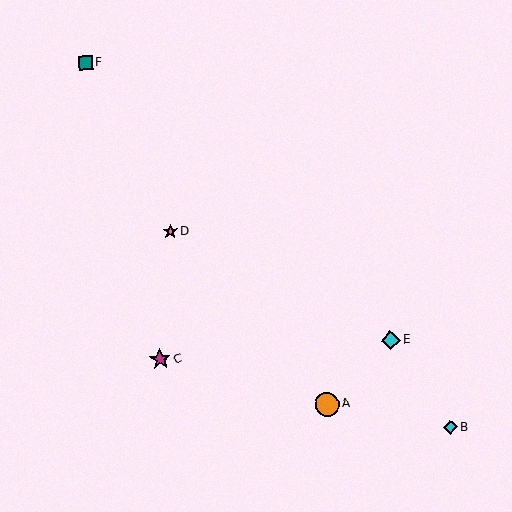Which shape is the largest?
The orange circle (labeled A) is the largest.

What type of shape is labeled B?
Shape B is a cyan diamond.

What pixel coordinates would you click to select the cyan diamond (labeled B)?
Click at (450, 427) to select the cyan diamond B.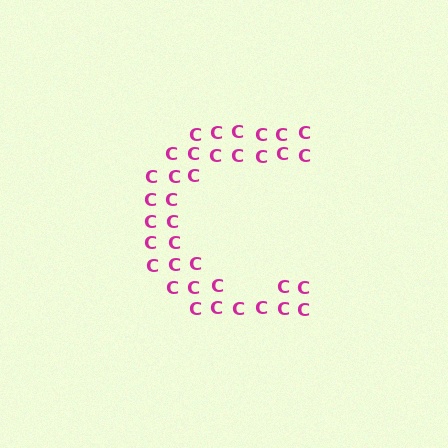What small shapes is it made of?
It is made of small letter C's.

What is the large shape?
The large shape is the letter C.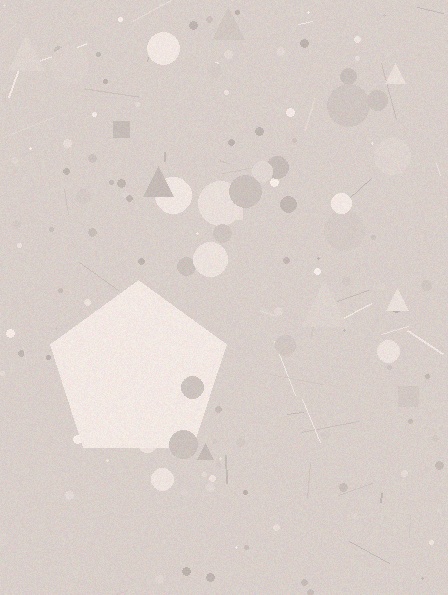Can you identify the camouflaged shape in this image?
The camouflaged shape is a pentagon.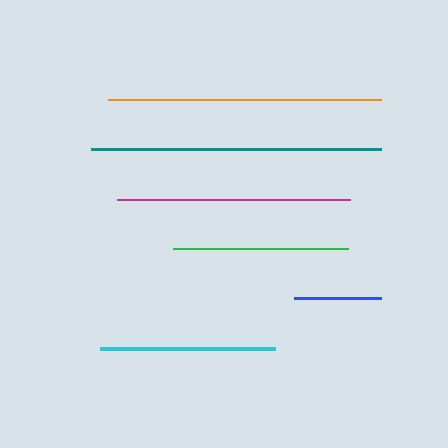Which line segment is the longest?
The teal line is the longest at approximately 290 pixels.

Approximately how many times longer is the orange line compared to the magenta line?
The orange line is approximately 1.2 times the length of the magenta line.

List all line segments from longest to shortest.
From longest to shortest: teal, orange, magenta, green, cyan, blue.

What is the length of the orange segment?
The orange segment is approximately 273 pixels long.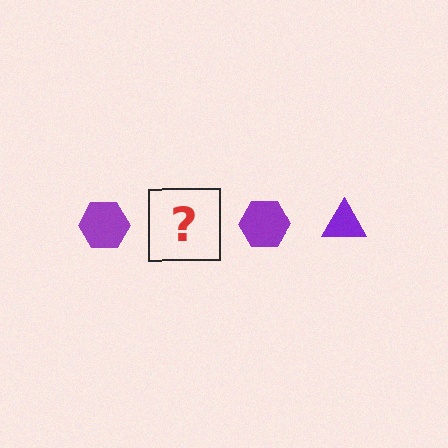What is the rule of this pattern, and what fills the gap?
The rule is that the pattern cycles through hexagon, triangle shapes in purple. The gap should be filled with a purple triangle.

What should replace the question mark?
The question mark should be replaced with a purple triangle.